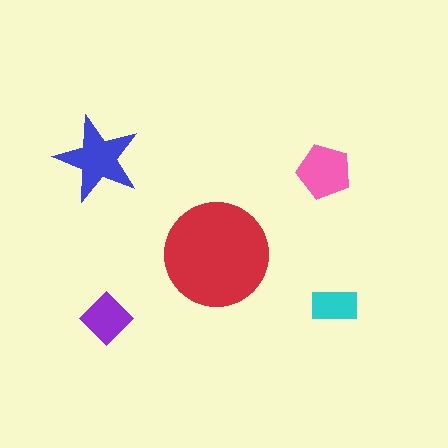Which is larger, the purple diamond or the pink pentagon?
The pink pentagon.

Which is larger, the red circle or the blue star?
The red circle.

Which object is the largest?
The red circle.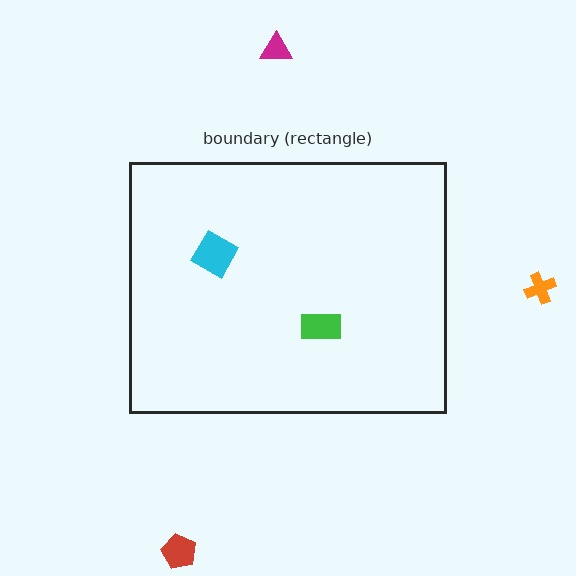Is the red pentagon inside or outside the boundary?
Outside.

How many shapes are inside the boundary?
2 inside, 3 outside.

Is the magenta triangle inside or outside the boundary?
Outside.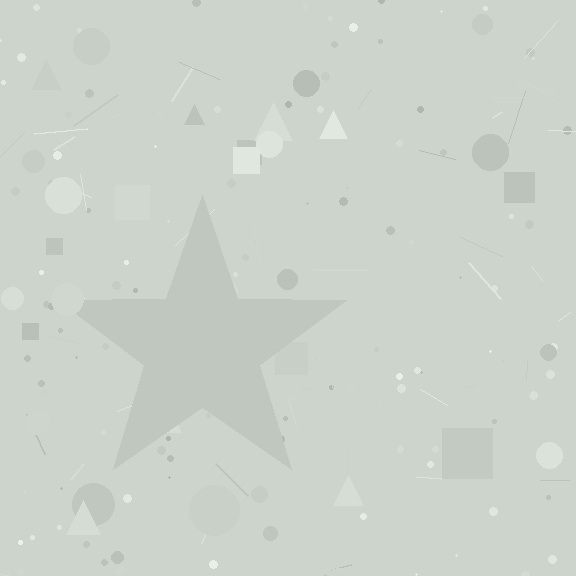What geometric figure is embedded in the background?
A star is embedded in the background.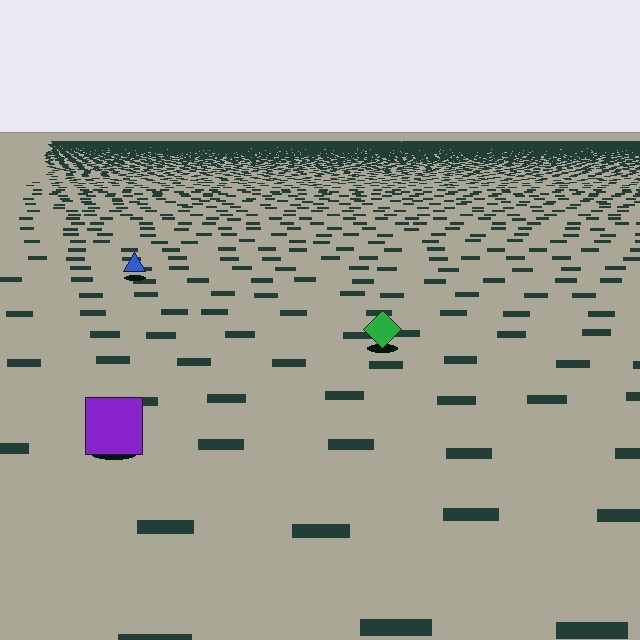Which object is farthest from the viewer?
The blue triangle is farthest from the viewer. It appears smaller and the ground texture around it is denser.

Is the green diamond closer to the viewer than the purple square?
No. The purple square is closer — you can tell from the texture gradient: the ground texture is coarser near it.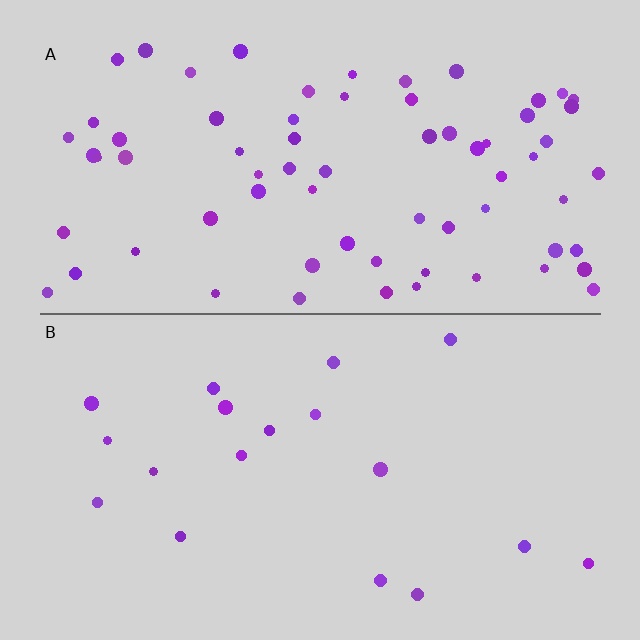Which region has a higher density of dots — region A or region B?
A (the top).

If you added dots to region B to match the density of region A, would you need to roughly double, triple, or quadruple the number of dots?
Approximately quadruple.